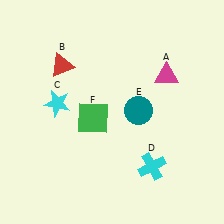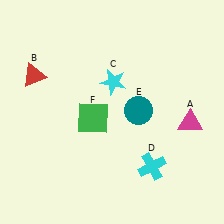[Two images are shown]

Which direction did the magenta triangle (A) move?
The magenta triangle (A) moved down.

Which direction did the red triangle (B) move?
The red triangle (B) moved left.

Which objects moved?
The objects that moved are: the magenta triangle (A), the red triangle (B), the cyan star (C).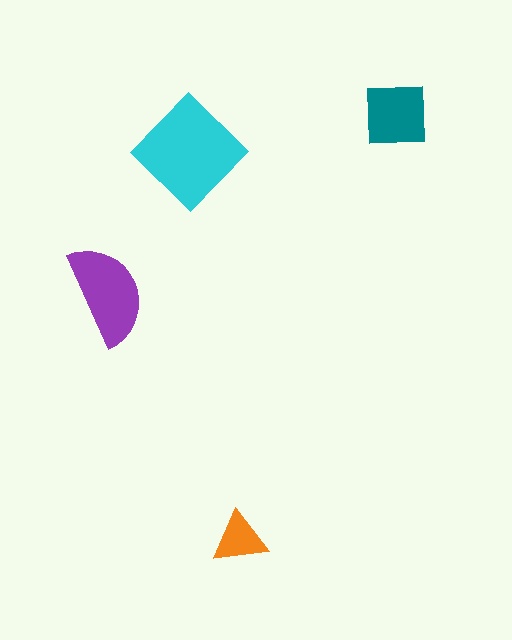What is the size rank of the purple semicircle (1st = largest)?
2nd.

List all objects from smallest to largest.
The orange triangle, the teal square, the purple semicircle, the cyan diamond.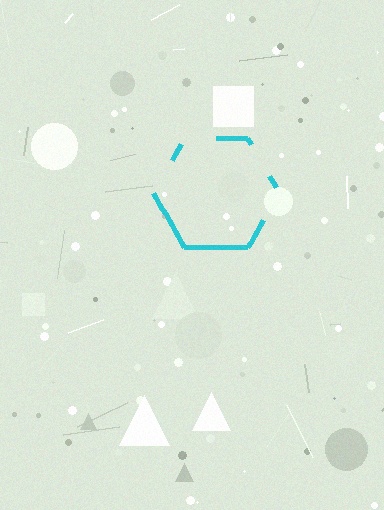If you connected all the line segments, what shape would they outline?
They would outline a hexagon.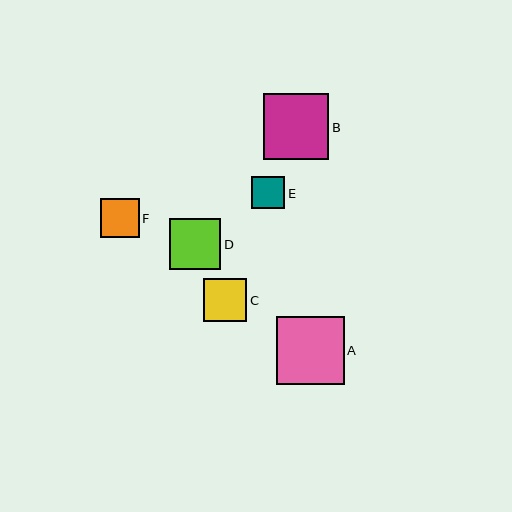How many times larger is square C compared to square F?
Square C is approximately 1.1 times the size of square F.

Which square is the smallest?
Square E is the smallest with a size of approximately 33 pixels.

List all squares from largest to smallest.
From largest to smallest: A, B, D, C, F, E.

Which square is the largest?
Square A is the largest with a size of approximately 68 pixels.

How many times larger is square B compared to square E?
Square B is approximately 2.0 times the size of square E.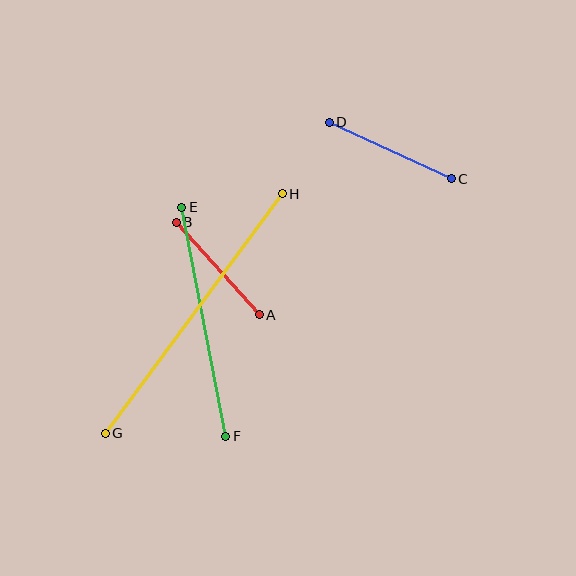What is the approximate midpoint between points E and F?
The midpoint is at approximately (204, 322) pixels.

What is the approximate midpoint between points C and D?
The midpoint is at approximately (390, 150) pixels.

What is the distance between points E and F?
The distance is approximately 234 pixels.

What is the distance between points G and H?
The distance is approximately 298 pixels.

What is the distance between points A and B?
The distance is approximately 124 pixels.